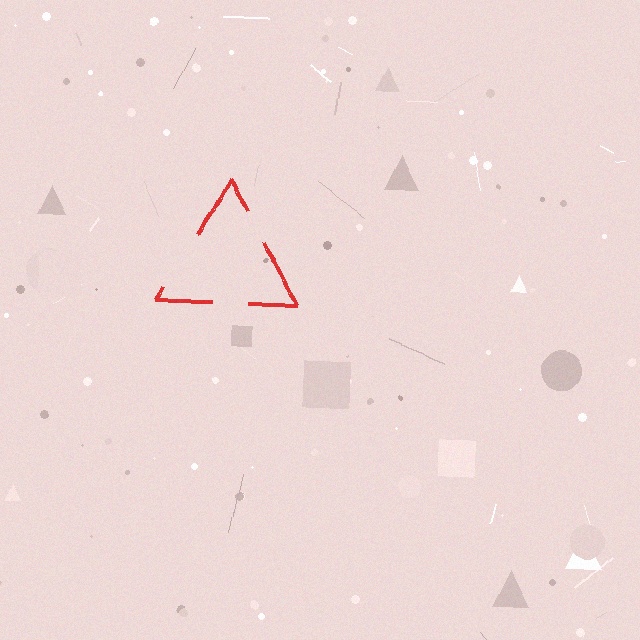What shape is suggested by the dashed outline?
The dashed outline suggests a triangle.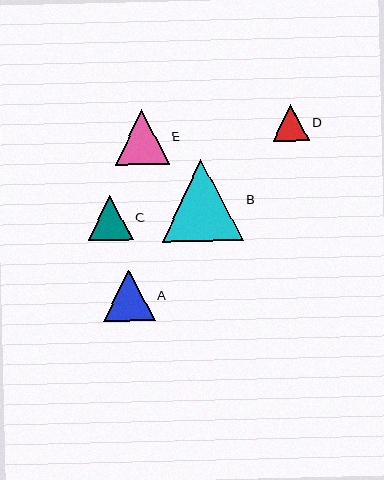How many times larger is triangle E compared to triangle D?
Triangle E is approximately 1.5 times the size of triangle D.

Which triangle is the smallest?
Triangle D is the smallest with a size of approximately 36 pixels.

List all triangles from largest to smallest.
From largest to smallest: B, E, A, C, D.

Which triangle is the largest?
Triangle B is the largest with a size of approximately 81 pixels.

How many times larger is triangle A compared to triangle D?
Triangle A is approximately 1.4 times the size of triangle D.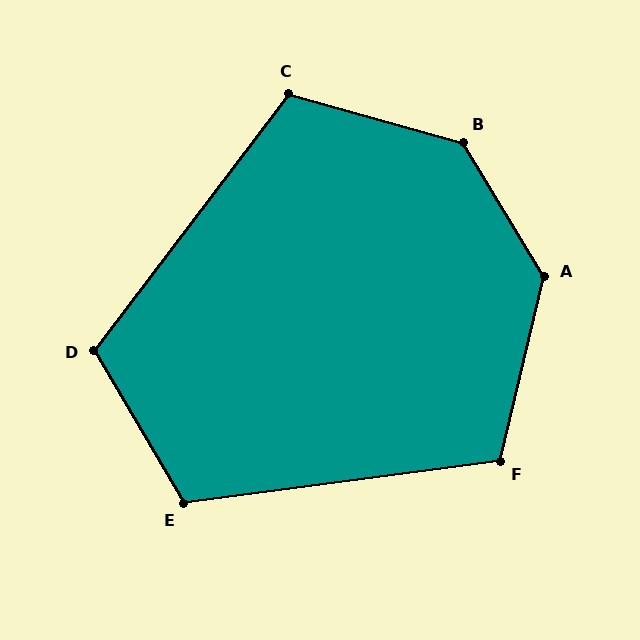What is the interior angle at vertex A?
Approximately 135 degrees (obtuse).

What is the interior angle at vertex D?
Approximately 112 degrees (obtuse).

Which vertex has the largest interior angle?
B, at approximately 137 degrees.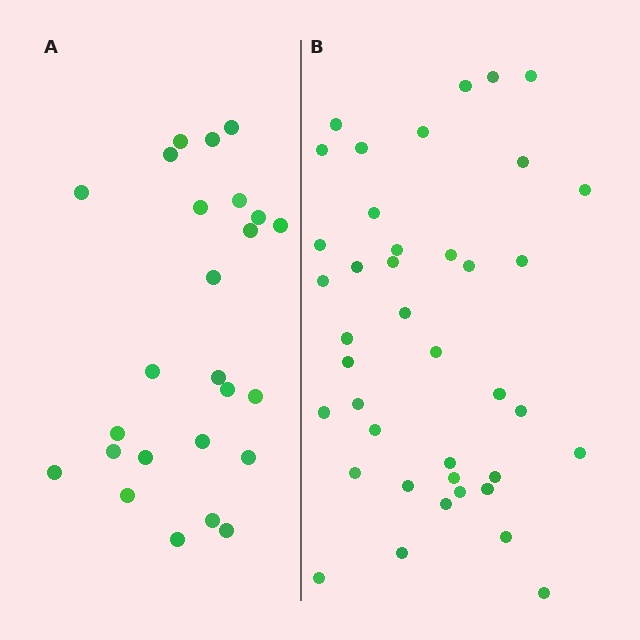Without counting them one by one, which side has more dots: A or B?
Region B (the right region) has more dots.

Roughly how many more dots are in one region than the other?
Region B has approximately 15 more dots than region A.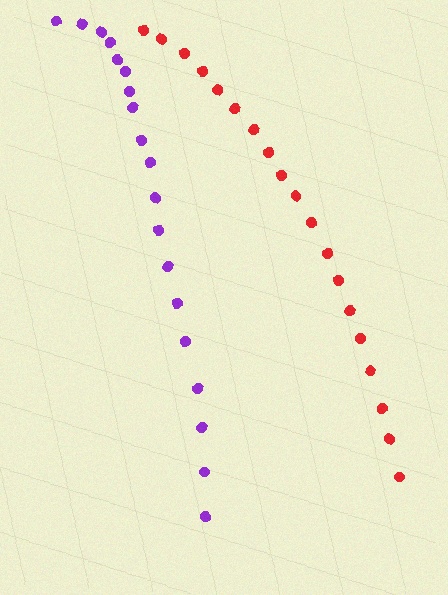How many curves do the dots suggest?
There are 2 distinct paths.